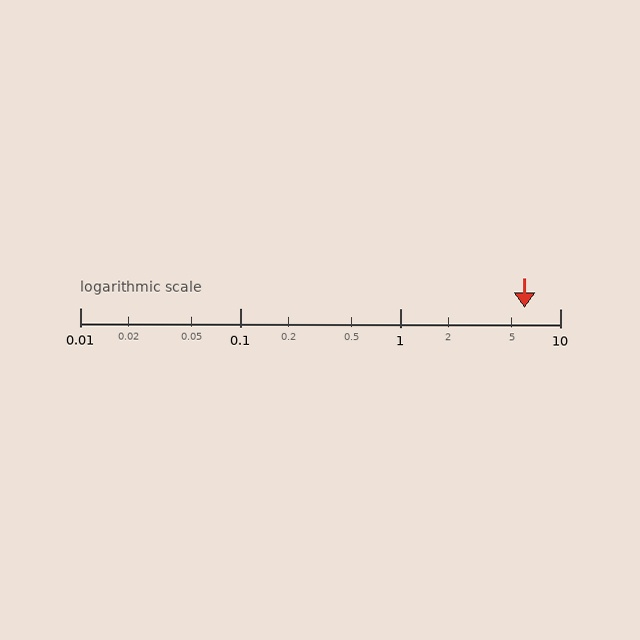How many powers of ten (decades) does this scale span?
The scale spans 3 decades, from 0.01 to 10.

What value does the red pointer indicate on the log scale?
The pointer indicates approximately 6.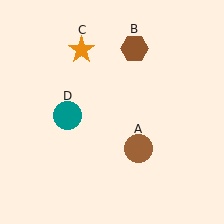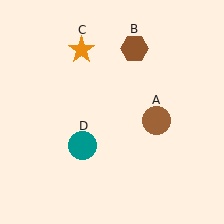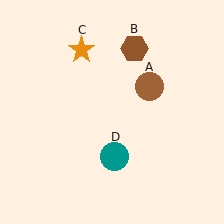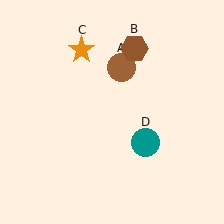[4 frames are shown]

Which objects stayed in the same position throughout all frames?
Brown hexagon (object B) and orange star (object C) remained stationary.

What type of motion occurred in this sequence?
The brown circle (object A), teal circle (object D) rotated counterclockwise around the center of the scene.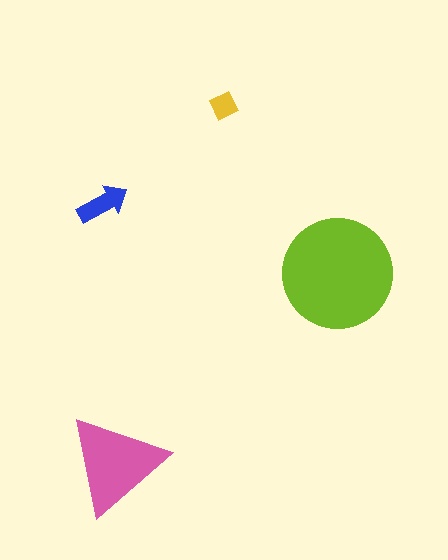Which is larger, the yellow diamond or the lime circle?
The lime circle.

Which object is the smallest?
The yellow diamond.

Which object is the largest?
The lime circle.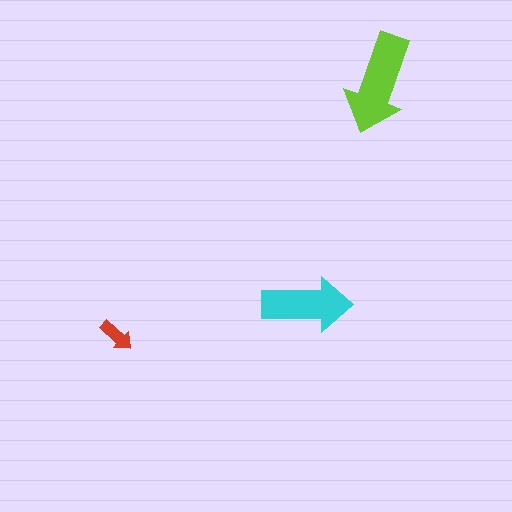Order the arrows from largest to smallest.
the lime one, the cyan one, the red one.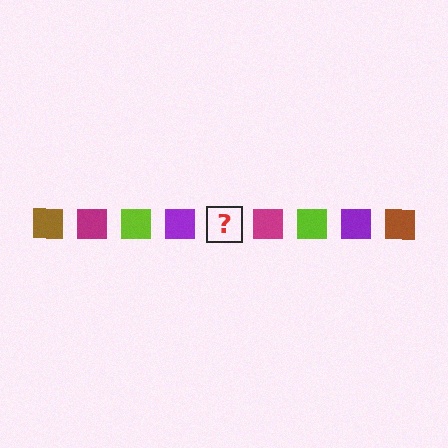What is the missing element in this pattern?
The missing element is a brown square.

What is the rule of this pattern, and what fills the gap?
The rule is that the pattern cycles through brown, magenta, lime, purple squares. The gap should be filled with a brown square.